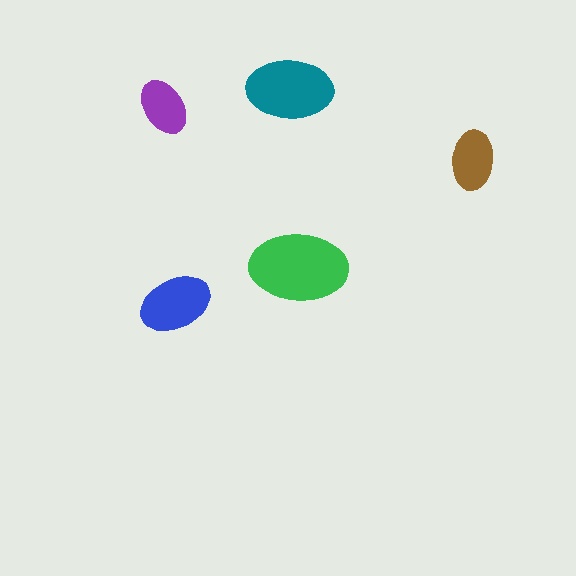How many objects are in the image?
There are 5 objects in the image.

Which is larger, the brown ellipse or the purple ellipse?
The brown one.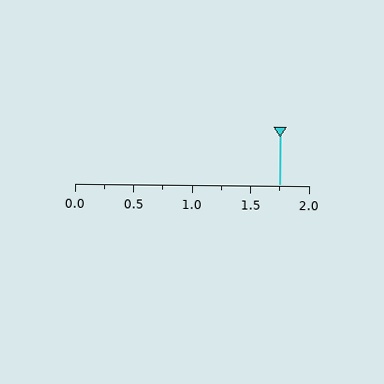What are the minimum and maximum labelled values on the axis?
The axis runs from 0.0 to 2.0.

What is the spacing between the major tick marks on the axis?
The major ticks are spaced 0.5 apart.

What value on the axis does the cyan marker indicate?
The marker indicates approximately 1.75.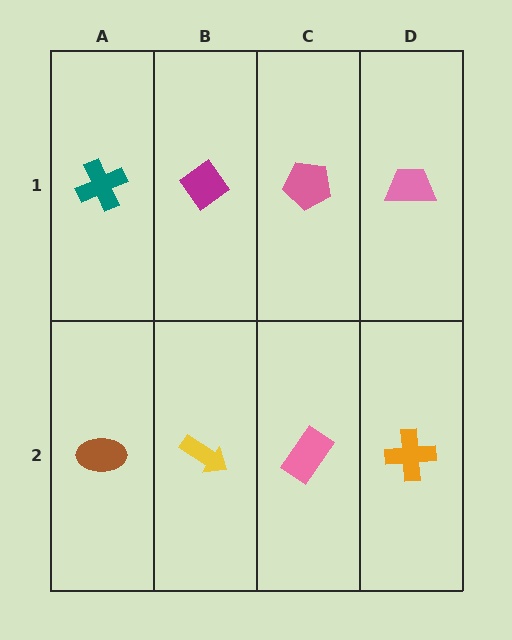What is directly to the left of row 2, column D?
A pink rectangle.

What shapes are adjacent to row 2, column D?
A pink trapezoid (row 1, column D), a pink rectangle (row 2, column C).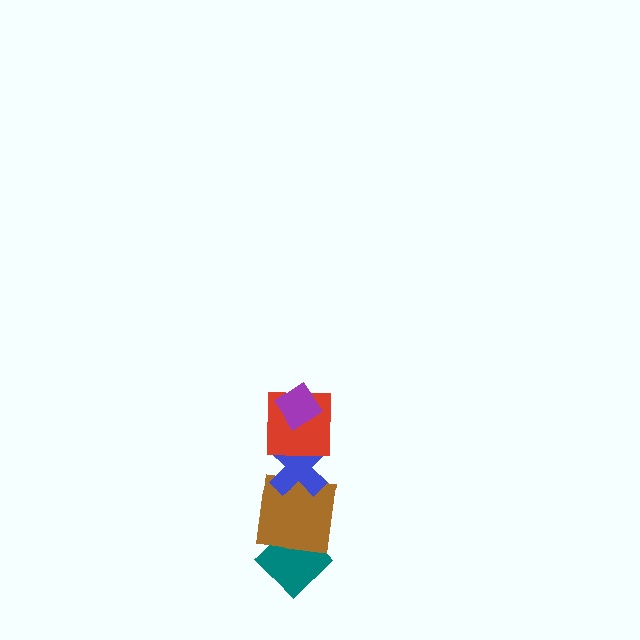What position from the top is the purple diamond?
The purple diamond is 1st from the top.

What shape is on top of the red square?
The purple diamond is on top of the red square.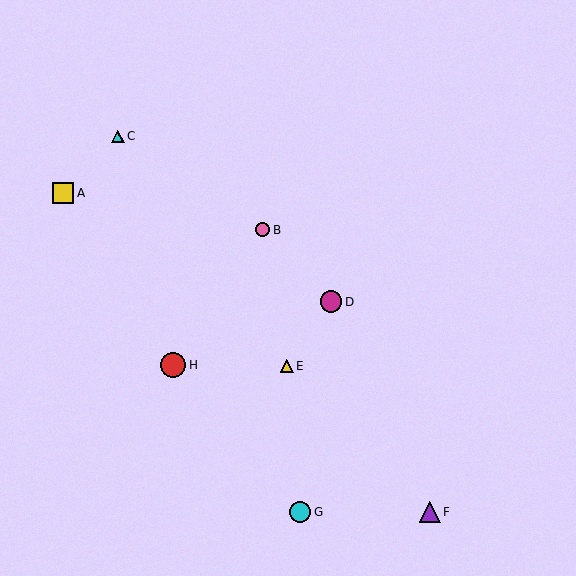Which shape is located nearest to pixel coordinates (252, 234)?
The pink circle (labeled B) at (263, 230) is nearest to that location.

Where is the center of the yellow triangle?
The center of the yellow triangle is at (287, 366).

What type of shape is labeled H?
Shape H is a red circle.